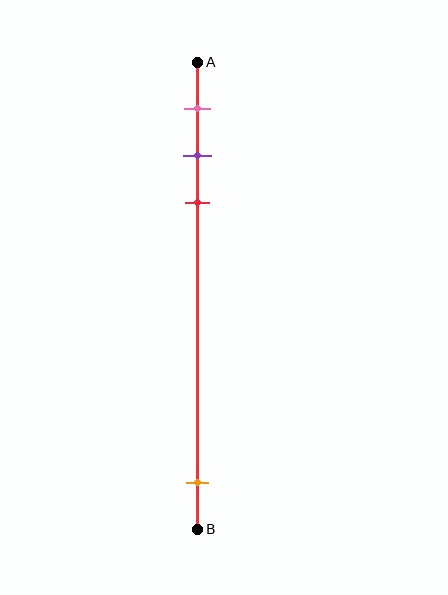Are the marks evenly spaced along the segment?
No, the marks are not evenly spaced.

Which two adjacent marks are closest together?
The purple and red marks are the closest adjacent pair.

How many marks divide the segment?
There are 4 marks dividing the segment.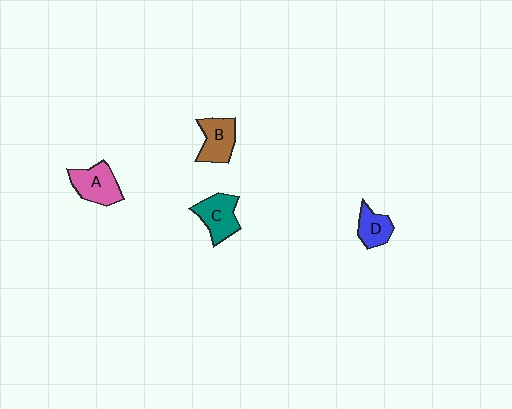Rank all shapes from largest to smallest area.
From largest to smallest: A (pink), C (teal), B (brown), D (blue).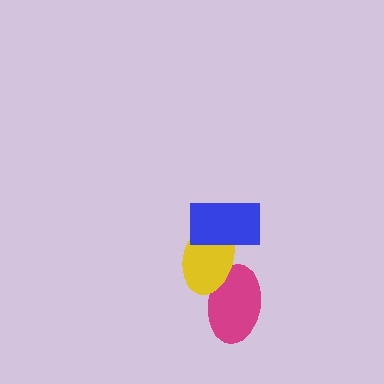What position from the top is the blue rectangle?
The blue rectangle is 1st from the top.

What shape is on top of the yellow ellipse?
The blue rectangle is on top of the yellow ellipse.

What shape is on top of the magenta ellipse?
The yellow ellipse is on top of the magenta ellipse.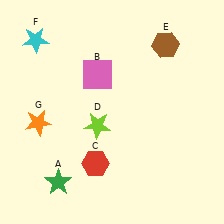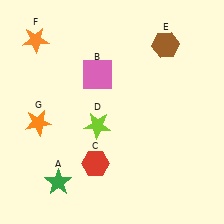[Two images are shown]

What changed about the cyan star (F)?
In Image 1, F is cyan. In Image 2, it changed to orange.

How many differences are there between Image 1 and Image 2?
There is 1 difference between the two images.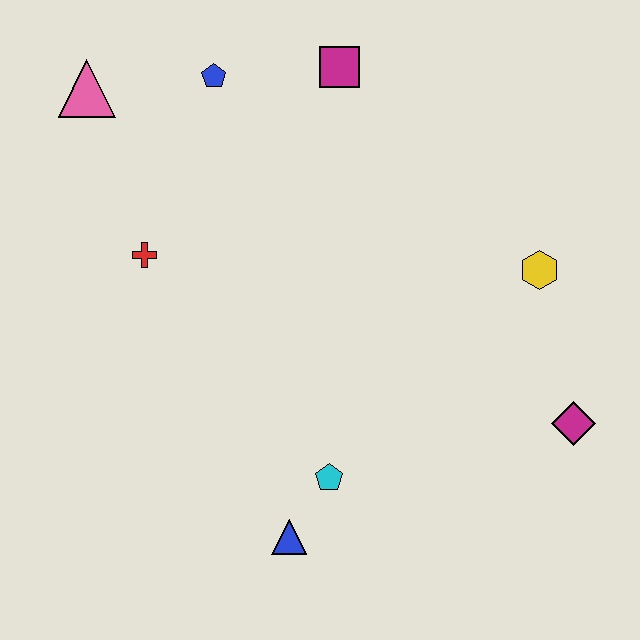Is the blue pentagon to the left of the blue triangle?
Yes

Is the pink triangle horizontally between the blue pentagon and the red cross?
No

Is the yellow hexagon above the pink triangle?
No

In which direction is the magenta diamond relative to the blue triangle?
The magenta diamond is to the right of the blue triangle.